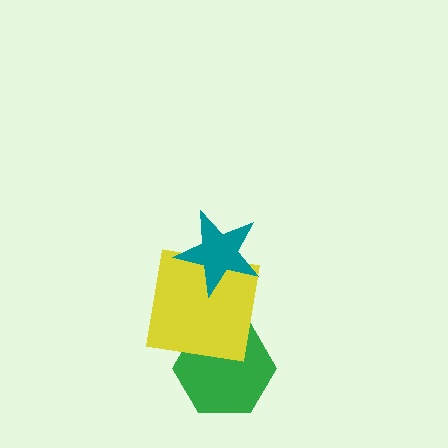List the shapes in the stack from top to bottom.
From top to bottom: the teal star, the yellow square, the green hexagon.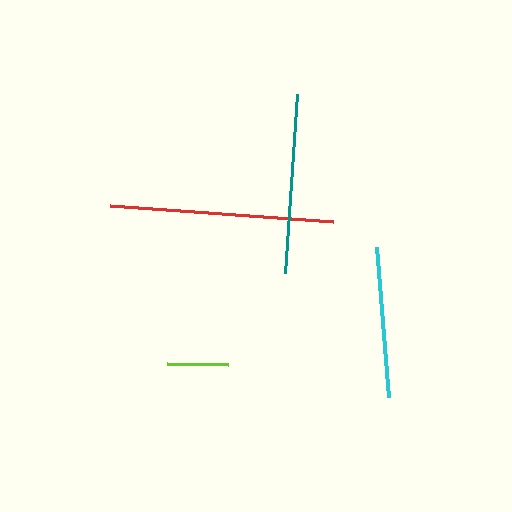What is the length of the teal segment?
The teal segment is approximately 180 pixels long.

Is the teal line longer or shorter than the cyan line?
The teal line is longer than the cyan line.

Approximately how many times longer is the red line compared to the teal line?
The red line is approximately 1.2 times the length of the teal line.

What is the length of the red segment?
The red segment is approximately 224 pixels long.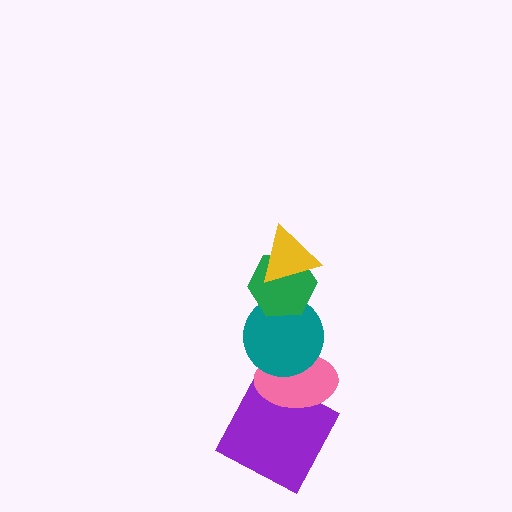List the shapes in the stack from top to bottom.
From top to bottom: the yellow triangle, the green hexagon, the teal circle, the pink ellipse, the purple square.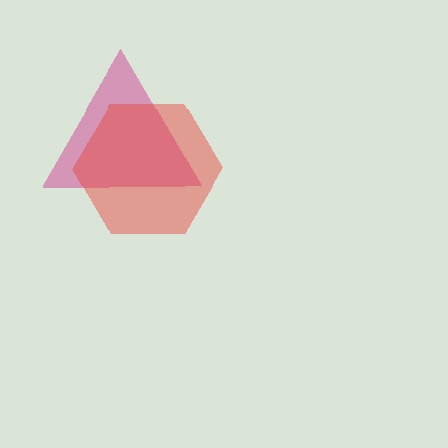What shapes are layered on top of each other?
The layered shapes are: a magenta triangle, a red hexagon.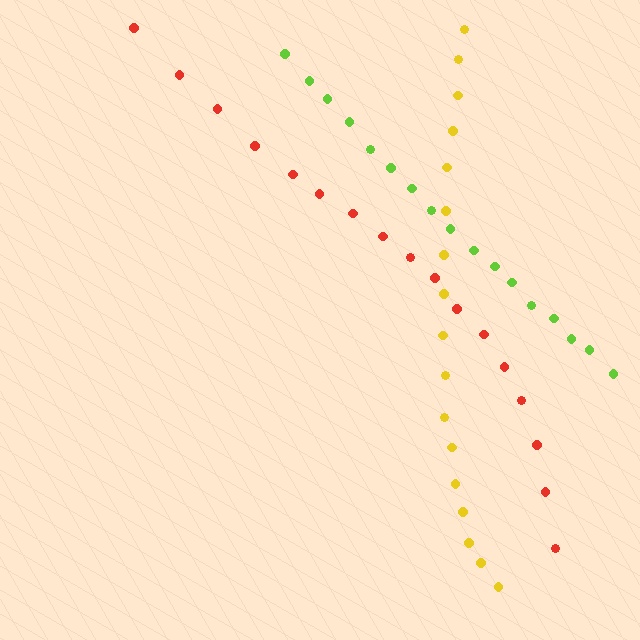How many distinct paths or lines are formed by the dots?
There are 3 distinct paths.